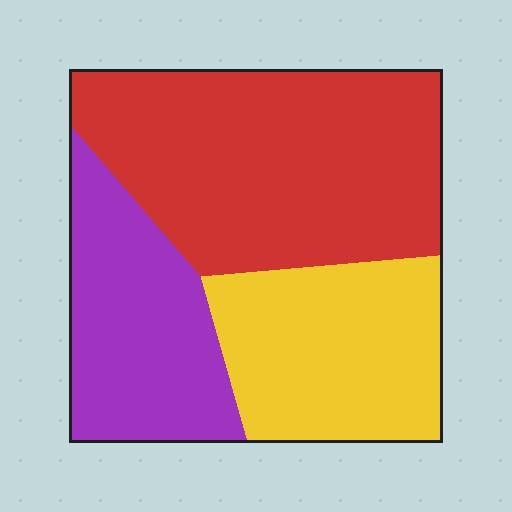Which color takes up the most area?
Red, at roughly 45%.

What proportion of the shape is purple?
Purple takes up about one quarter (1/4) of the shape.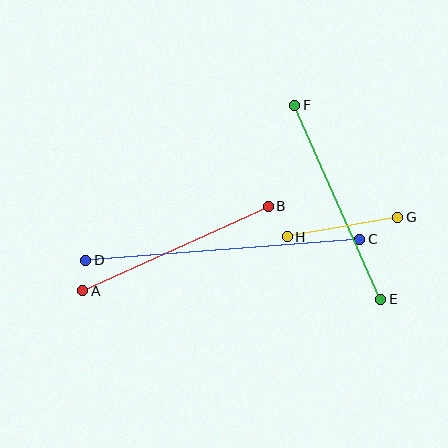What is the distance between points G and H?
The distance is approximately 112 pixels.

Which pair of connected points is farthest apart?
Points C and D are farthest apart.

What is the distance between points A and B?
The distance is approximately 204 pixels.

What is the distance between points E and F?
The distance is approximately 212 pixels.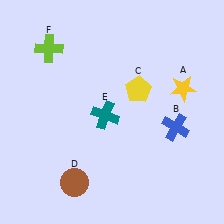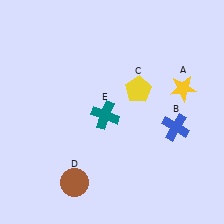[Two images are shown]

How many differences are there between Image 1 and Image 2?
There is 1 difference between the two images.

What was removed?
The lime cross (F) was removed in Image 2.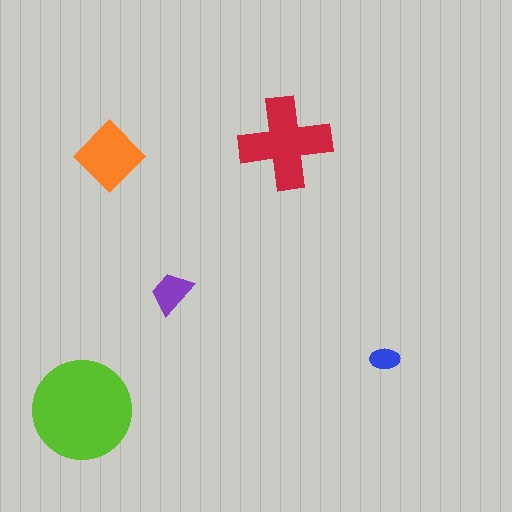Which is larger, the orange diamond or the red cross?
The red cross.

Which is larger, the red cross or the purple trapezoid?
The red cross.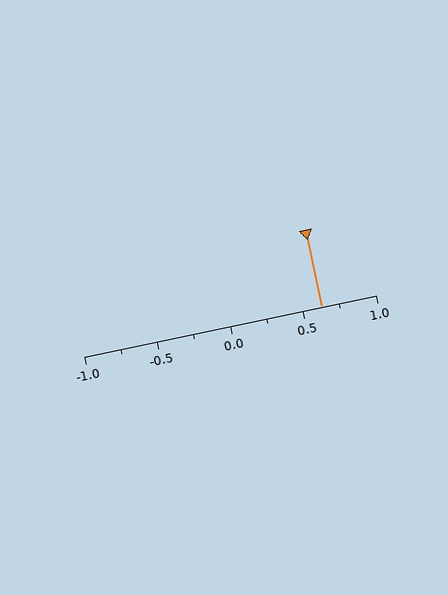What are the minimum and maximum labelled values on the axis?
The axis runs from -1.0 to 1.0.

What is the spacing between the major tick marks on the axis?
The major ticks are spaced 0.5 apart.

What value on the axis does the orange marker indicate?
The marker indicates approximately 0.62.